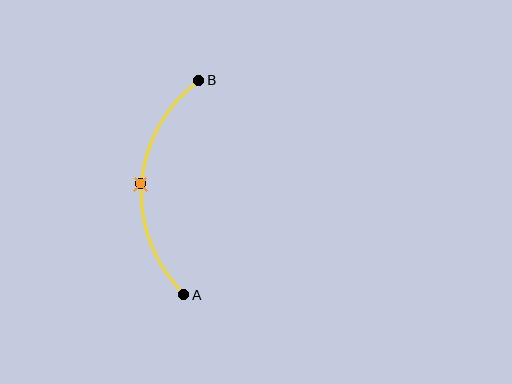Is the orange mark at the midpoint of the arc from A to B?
Yes. The orange mark lies on the arc at equal arc-length from both A and B — it is the arc midpoint.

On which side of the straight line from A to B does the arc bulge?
The arc bulges to the left of the straight line connecting A and B.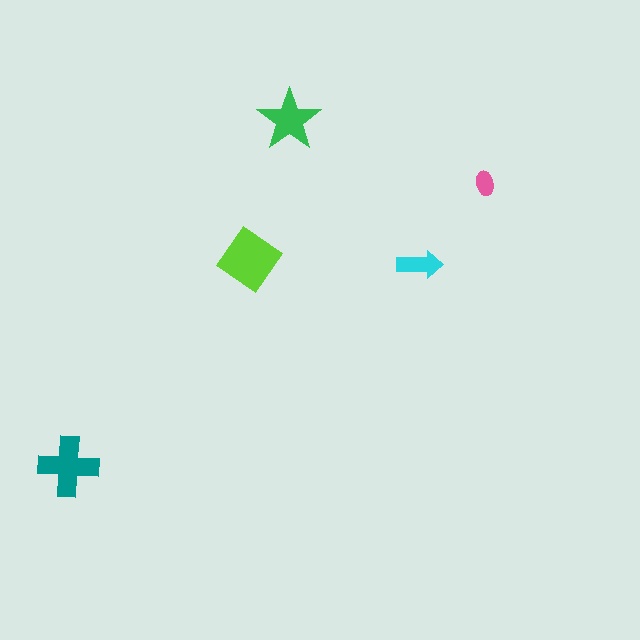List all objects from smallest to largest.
The pink ellipse, the cyan arrow, the green star, the teal cross, the lime diamond.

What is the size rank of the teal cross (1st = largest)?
2nd.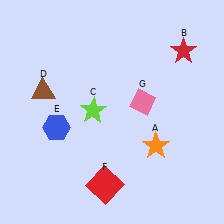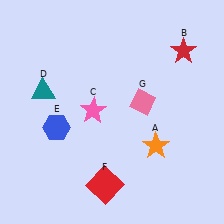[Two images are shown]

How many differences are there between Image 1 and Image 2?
There are 2 differences between the two images.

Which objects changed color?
C changed from lime to pink. D changed from brown to teal.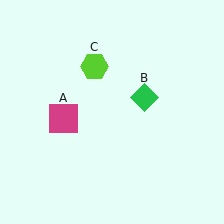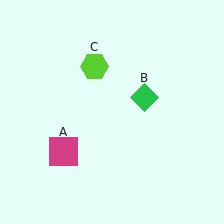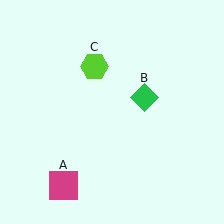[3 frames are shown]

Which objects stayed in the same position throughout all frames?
Green diamond (object B) and lime hexagon (object C) remained stationary.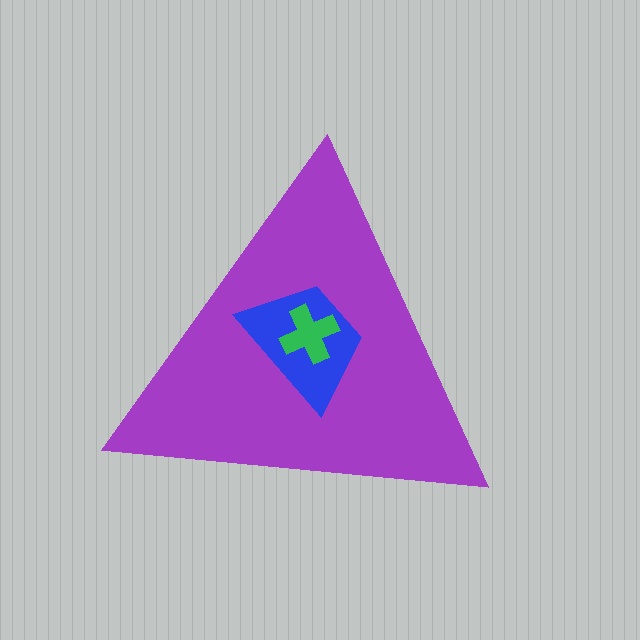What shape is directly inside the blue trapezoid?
The green cross.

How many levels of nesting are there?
3.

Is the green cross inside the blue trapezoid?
Yes.